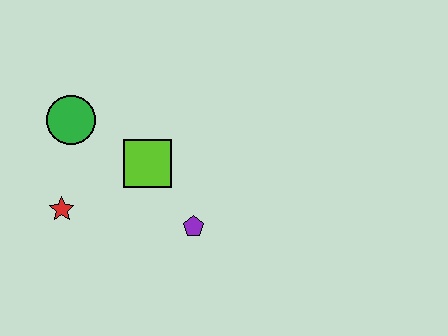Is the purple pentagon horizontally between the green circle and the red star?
No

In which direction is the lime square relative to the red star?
The lime square is to the right of the red star.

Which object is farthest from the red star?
The purple pentagon is farthest from the red star.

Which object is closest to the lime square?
The purple pentagon is closest to the lime square.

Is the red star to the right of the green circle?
No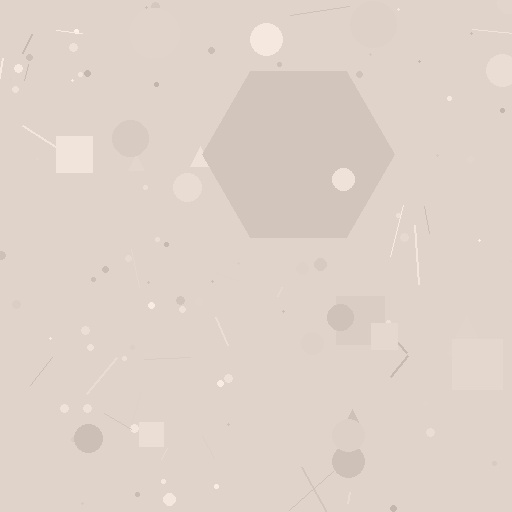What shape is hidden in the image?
A hexagon is hidden in the image.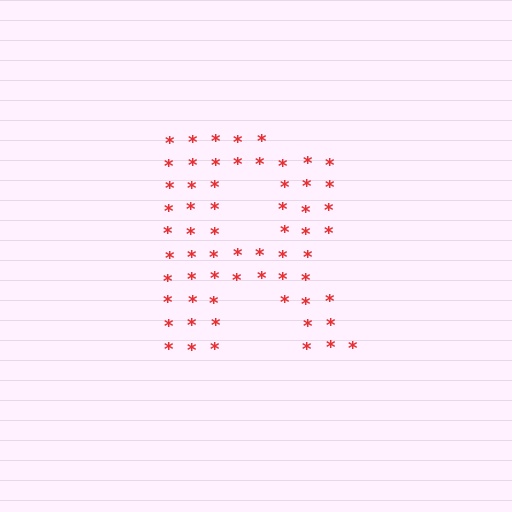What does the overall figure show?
The overall figure shows the letter R.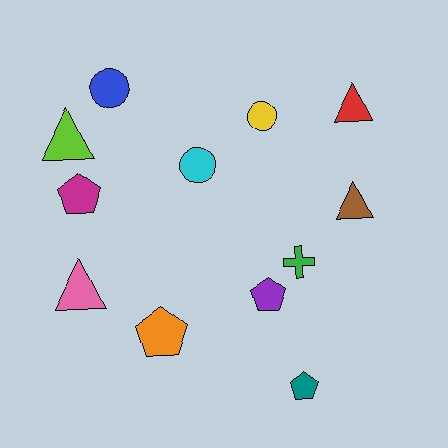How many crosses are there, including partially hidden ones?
There is 1 cross.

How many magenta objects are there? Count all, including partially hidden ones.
There is 1 magenta object.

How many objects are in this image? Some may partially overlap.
There are 12 objects.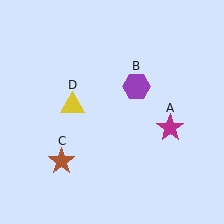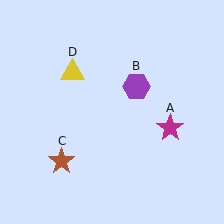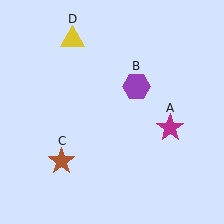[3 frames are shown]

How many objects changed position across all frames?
1 object changed position: yellow triangle (object D).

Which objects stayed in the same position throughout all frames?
Magenta star (object A) and purple hexagon (object B) and brown star (object C) remained stationary.